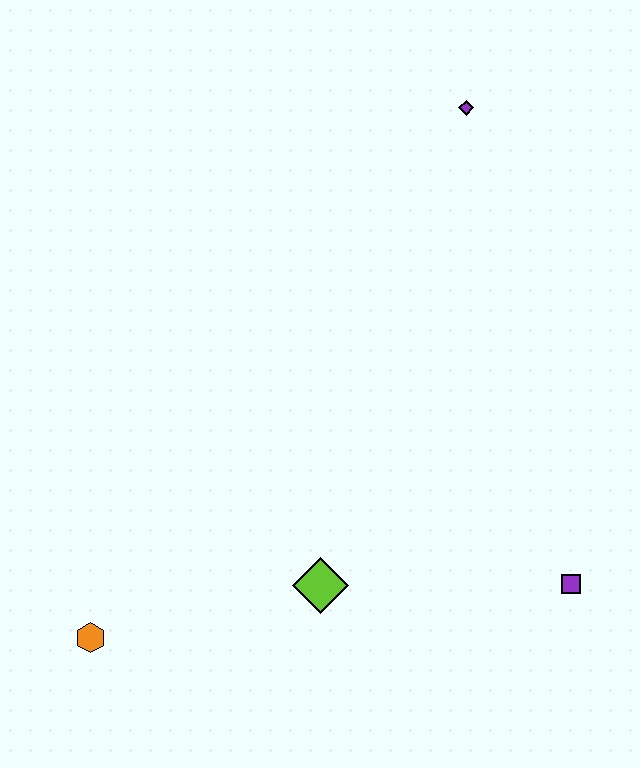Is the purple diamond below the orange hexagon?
No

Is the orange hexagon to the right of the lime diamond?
No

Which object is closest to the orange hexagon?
The lime diamond is closest to the orange hexagon.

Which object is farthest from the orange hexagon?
The purple diamond is farthest from the orange hexagon.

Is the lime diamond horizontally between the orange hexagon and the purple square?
Yes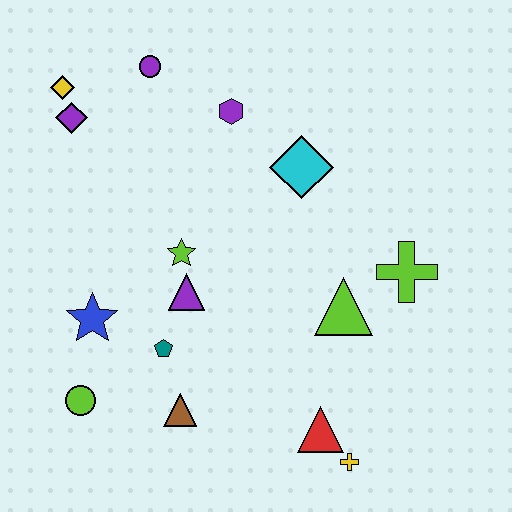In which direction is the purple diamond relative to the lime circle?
The purple diamond is above the lime circle.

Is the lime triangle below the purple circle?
Yes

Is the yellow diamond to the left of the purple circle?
Yes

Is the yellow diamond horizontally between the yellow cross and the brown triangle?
No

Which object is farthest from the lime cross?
The yellow diamond is farthest from the lime cross.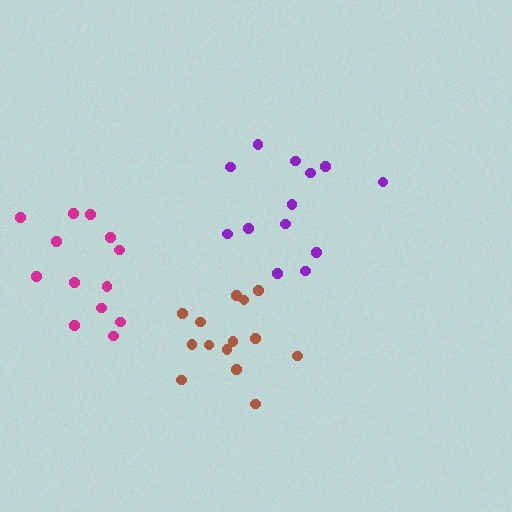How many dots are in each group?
Group 1: 13 dots, Group 2: 14 dots, Group 3: 13 dots (40 total).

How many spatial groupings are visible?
There are 3 spatial groupings.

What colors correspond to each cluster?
The clusters are colored: purple, brown, magenta.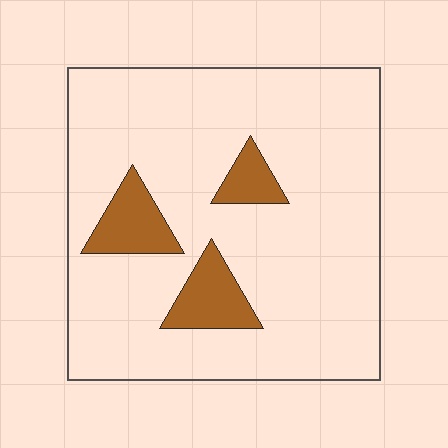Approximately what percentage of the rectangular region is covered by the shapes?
Approximately 15%.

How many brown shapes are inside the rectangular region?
3.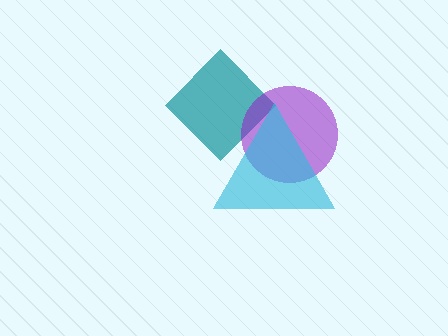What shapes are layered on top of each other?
The layered shapes are: a teal diamond, a purple circle, a cyan triangle.